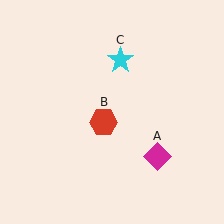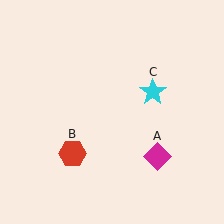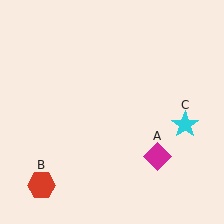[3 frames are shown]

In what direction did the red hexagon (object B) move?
The red hexagon (object B) moved down and to the left.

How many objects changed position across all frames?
2 objects changed position: red hexagon (object B), cyan star (object C).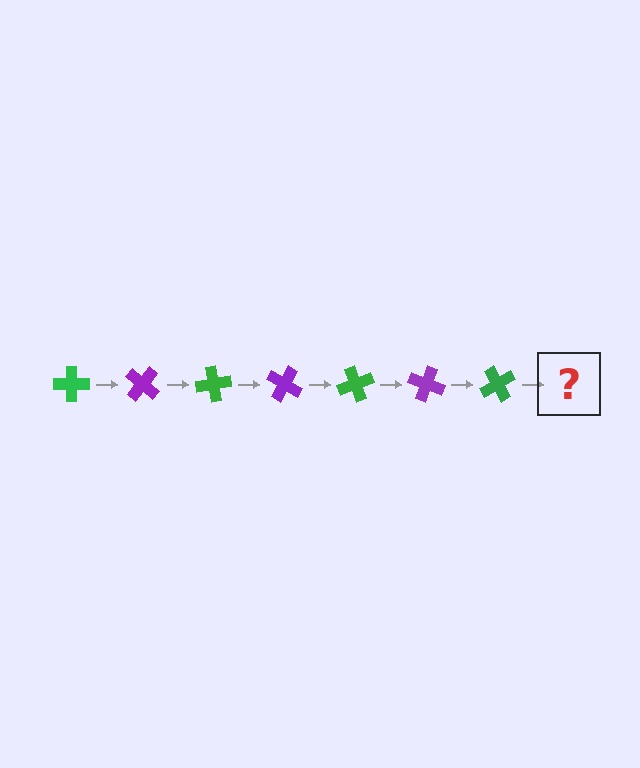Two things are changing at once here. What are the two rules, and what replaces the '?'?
The two rules are that it rotates 40 degrees each step and the color cycles through green and purple. The '?' should be a purple cross, rotated 280 degrees from the start.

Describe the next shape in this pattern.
It should be a purple cross, rotated 280 degrees from the start.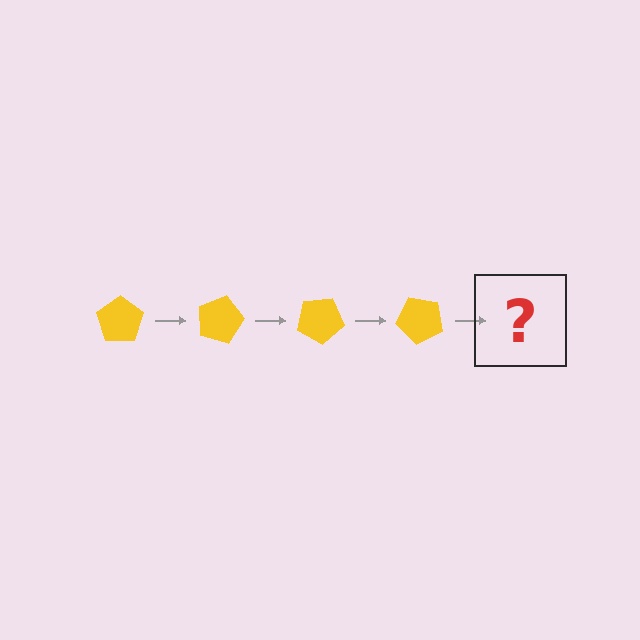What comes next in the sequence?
The next element should be a yellow pentagon rotated 60 degrees.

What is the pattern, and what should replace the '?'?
The pattern is that the pentagon rotates 15 degrees each step. The '?' should be a yellow pentagon rotated 60 degrees.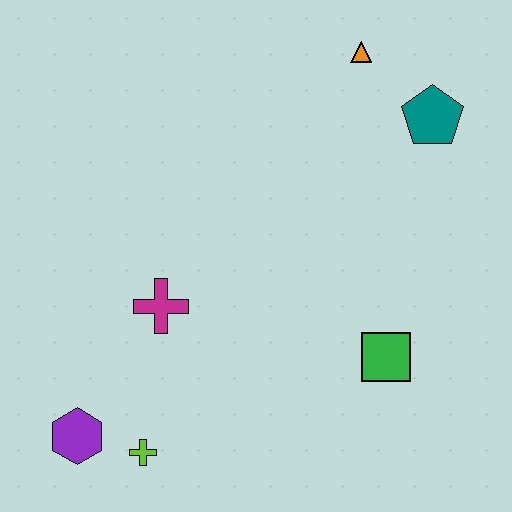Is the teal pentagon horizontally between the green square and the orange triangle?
No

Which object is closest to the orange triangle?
The teal pentagon is closest to the orange triangle.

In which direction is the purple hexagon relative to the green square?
The purple hexagon is to the left of the green square.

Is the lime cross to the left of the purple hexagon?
No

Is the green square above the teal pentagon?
No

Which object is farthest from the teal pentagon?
The purple hexagon is farthest from the teal pentagon.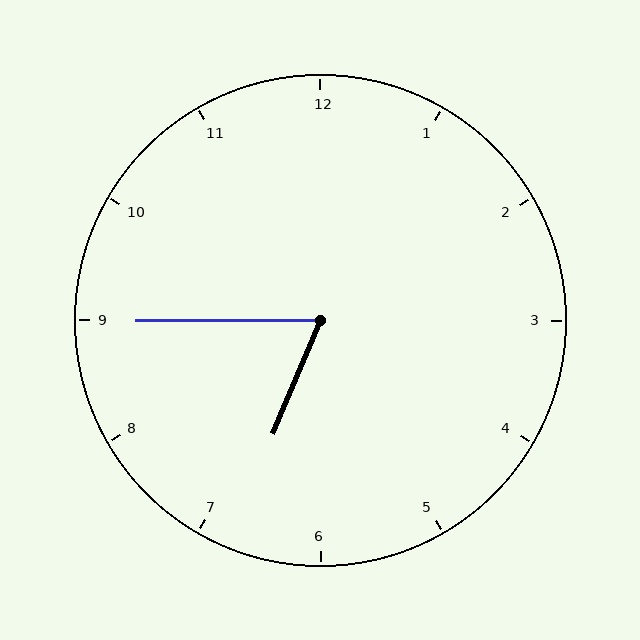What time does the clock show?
6:45.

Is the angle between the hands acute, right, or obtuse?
It is acute.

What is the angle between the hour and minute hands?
Approximately 68 degrees.